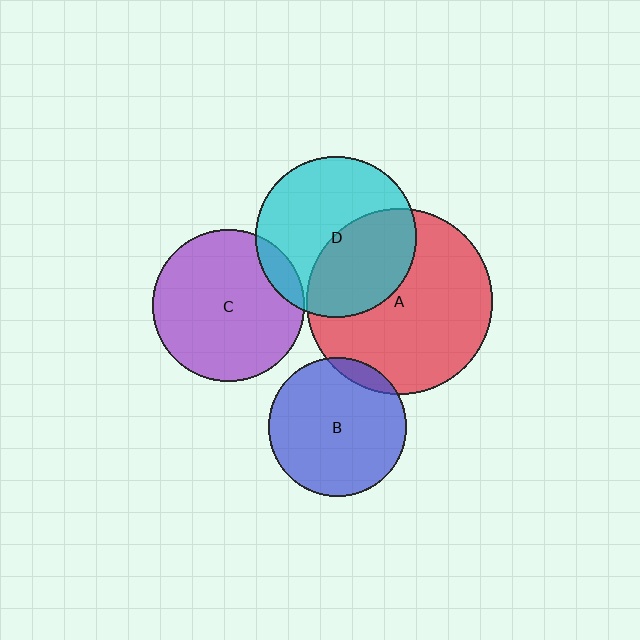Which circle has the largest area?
Circle A (red).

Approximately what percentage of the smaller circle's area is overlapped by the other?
Approximately 10%.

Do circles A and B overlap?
Yes.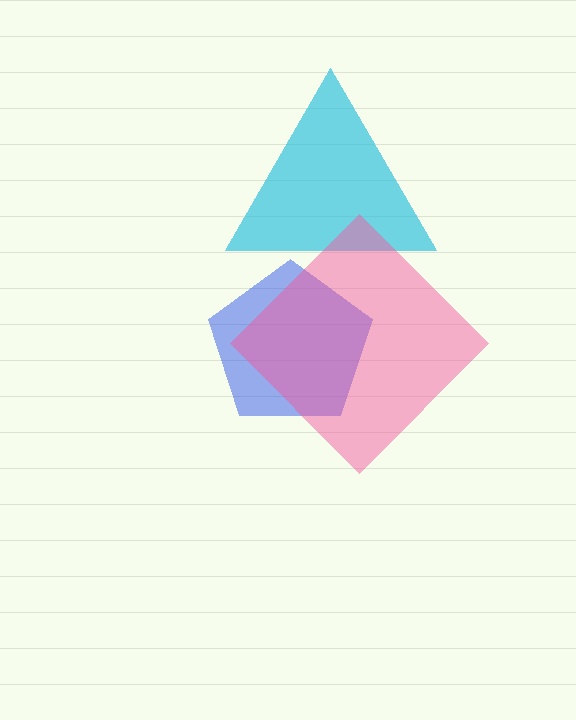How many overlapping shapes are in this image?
There are 3 overlapping shapes in the image.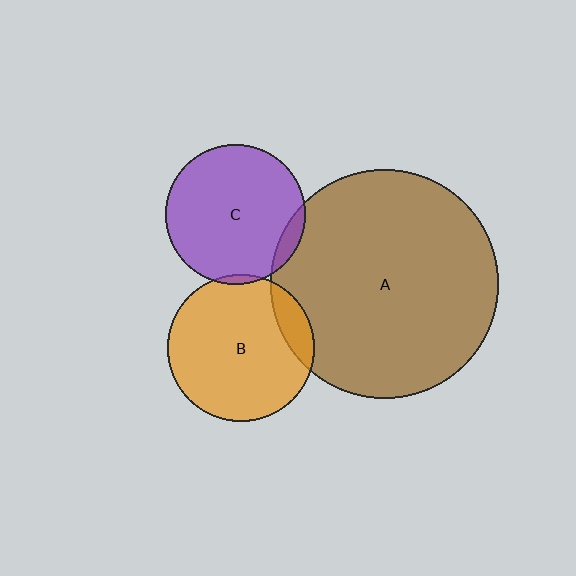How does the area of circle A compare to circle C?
Approximately 2.6 times.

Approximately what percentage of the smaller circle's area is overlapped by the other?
Approximately 5%.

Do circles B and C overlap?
Yes.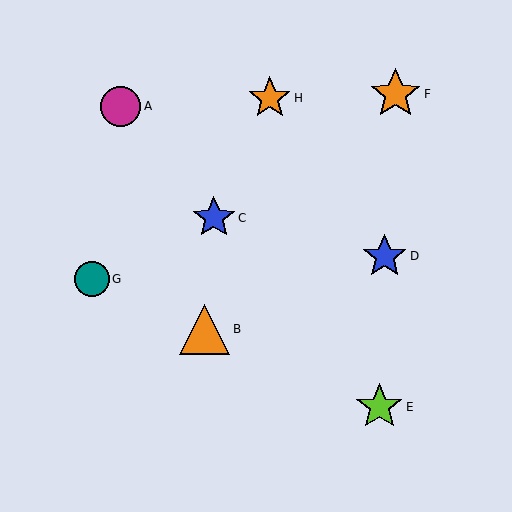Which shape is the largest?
The orange star (labeled F) is the largest.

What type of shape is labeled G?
Shape G is a teal circle.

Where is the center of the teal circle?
The center of the teal circle is at (92, 279).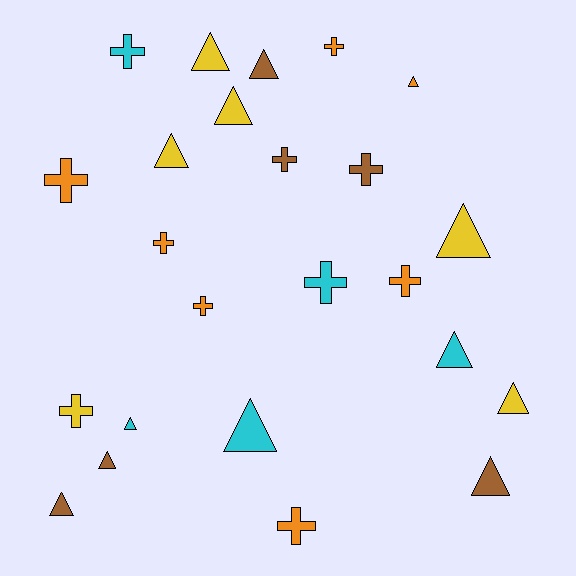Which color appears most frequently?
Orange, with 7 objects.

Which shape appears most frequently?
Triangle, with 13 objects.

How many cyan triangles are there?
There are 3 cyan triangles.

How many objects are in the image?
There are 24 objects.